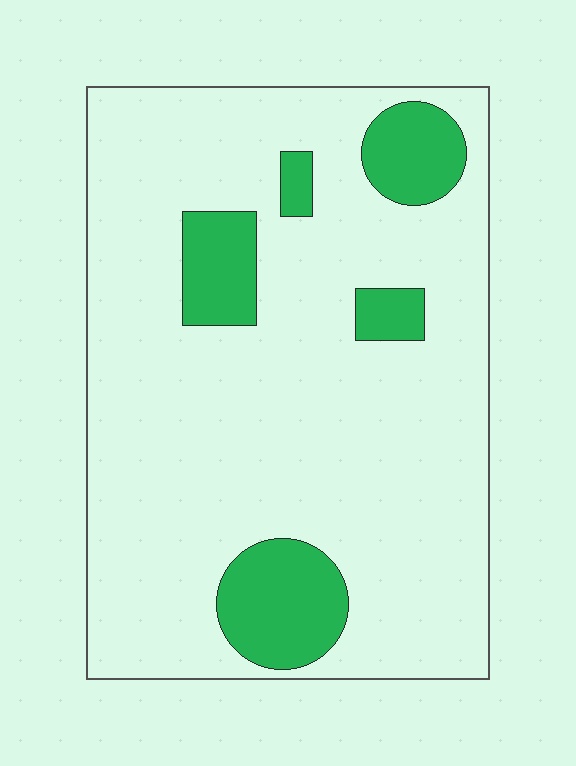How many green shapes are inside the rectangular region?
5.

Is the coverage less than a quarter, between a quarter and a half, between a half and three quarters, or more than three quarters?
Less than a quarter.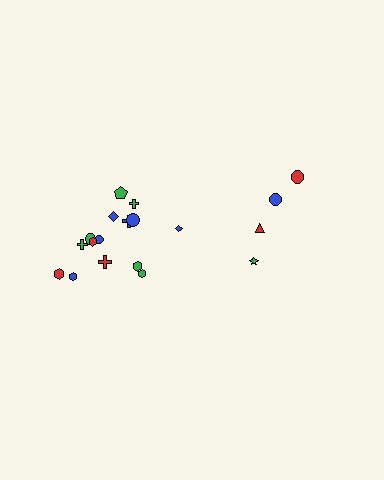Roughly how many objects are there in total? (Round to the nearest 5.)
Roughly 20 objects in total.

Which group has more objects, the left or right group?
The left group.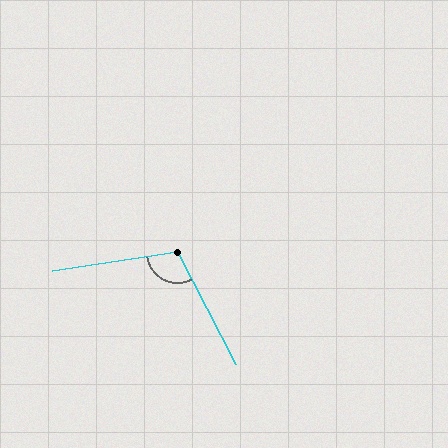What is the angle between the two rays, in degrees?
Approximately 109 degrees.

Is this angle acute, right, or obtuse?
It is obtuse.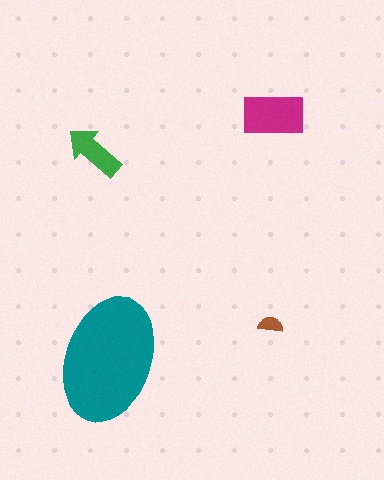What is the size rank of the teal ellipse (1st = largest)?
1st.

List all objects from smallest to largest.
The brown semicircle, the green arrow, the magenta rectangle, the teal ellipse.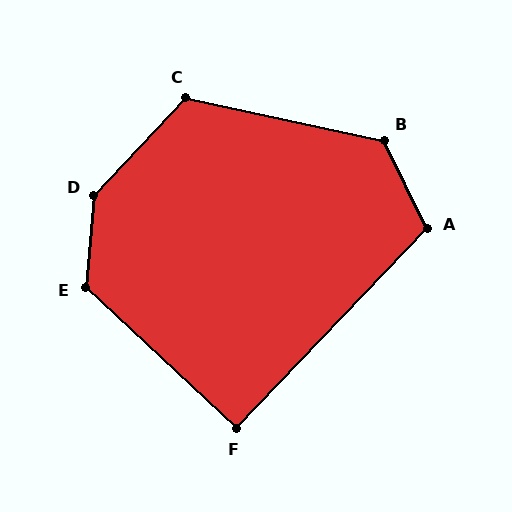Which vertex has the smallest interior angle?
F, at approximately 91 degrees.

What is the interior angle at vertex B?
Approximately 127 degrees (obtuse).